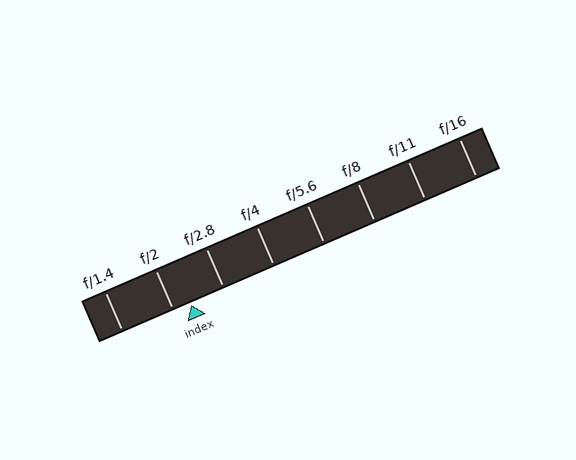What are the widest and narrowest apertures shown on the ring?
The widest aperture shown is f/1.4 and the narrowest is f/16.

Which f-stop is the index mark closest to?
The index mark is closest to f/2.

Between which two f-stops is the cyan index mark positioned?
The index mark is between f/2 and f/2.8.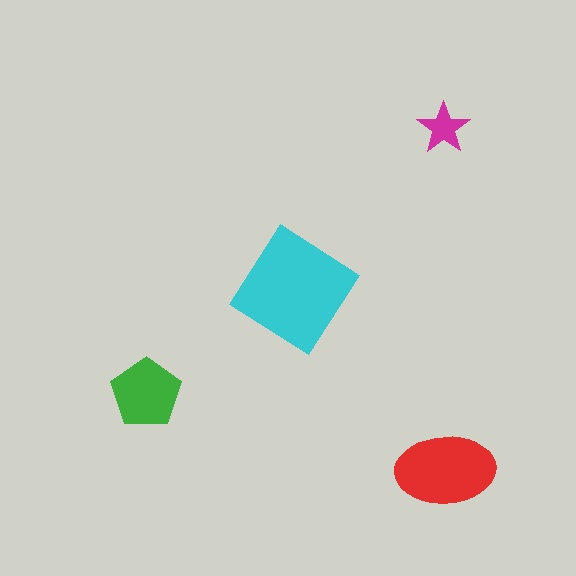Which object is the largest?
The cyan diamond.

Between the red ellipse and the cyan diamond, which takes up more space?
The cyan diamond.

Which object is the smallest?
The magenta star.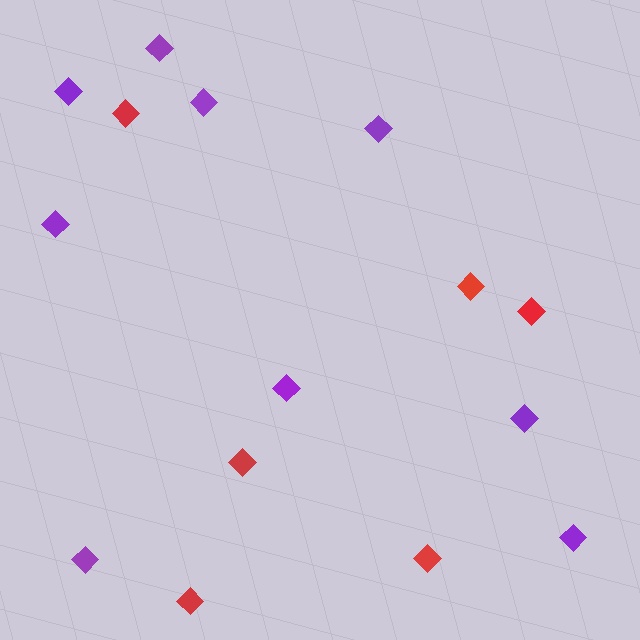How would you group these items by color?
There are 2 groups: one group of red diamonds (6) and one group of purple diamonds (9).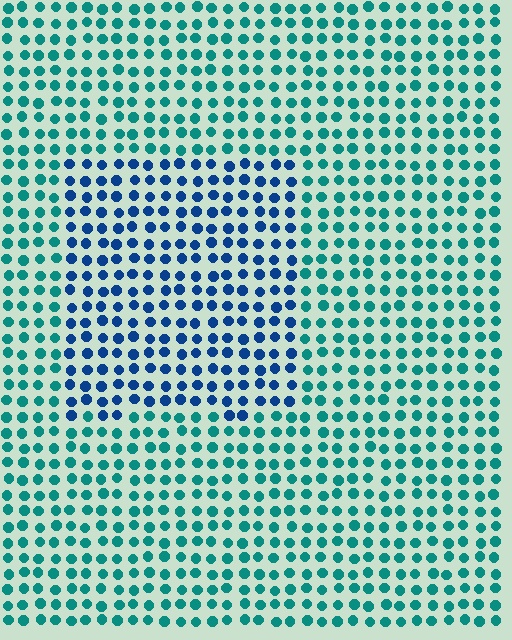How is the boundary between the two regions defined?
The boundary is defined purely by a slight shift in hue (about 42 degrees). Spacing, size, and orientation are identical on both sides.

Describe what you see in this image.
The image is filled with small teal elements in a uniform arrangement. A rectangle-shaped region is visible where the elements are tinted to a slightly different hue, forming a subtle color boundary.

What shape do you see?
I see a rectangle.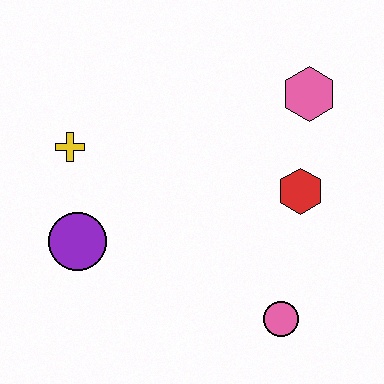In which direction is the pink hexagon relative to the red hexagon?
The pink hexagon is above the red hexagon.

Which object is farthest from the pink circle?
The yellow cross is farthest from the pink circle.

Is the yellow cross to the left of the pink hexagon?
Yes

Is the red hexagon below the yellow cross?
Yes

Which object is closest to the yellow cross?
The purple circle is closest to the yellow cross.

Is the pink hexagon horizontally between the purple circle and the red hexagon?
No